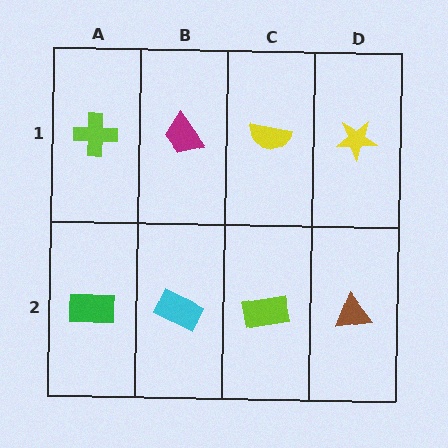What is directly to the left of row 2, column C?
A cyan rectangle.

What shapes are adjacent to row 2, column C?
A yellow semicircle (row 1, column C), a cyan rectangle (row 2, column B), a brown triangle (row 2, column D).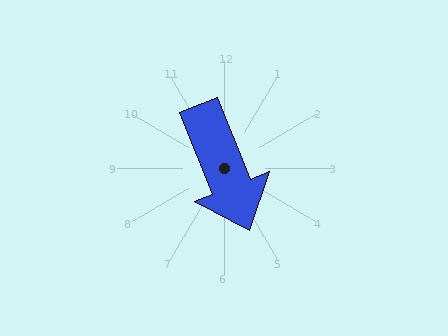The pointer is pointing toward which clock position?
Roughly 5 o'clock.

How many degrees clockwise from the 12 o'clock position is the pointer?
Approximately 158 degrees.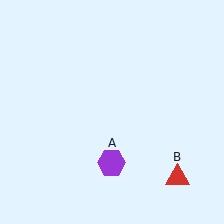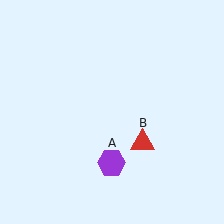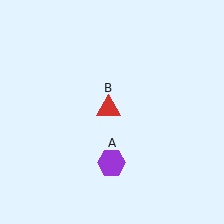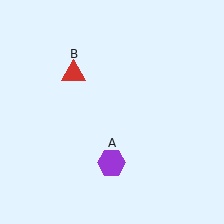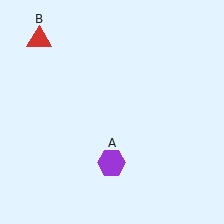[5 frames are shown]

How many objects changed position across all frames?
1 object changed position: red triangle (object B).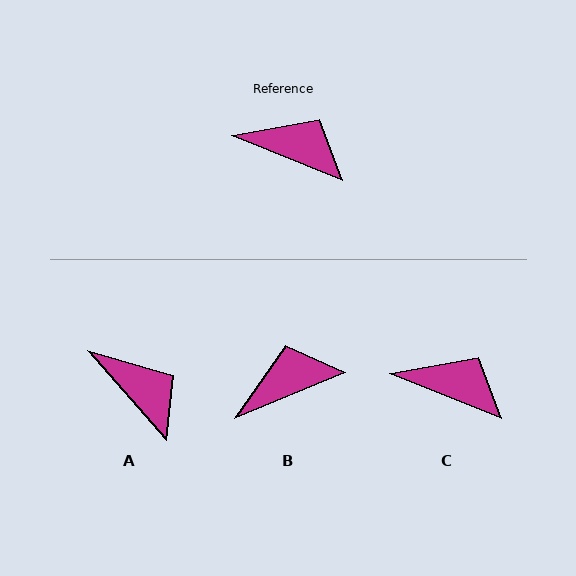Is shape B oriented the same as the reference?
No, it is off by about 45 degrees.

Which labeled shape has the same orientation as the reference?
C.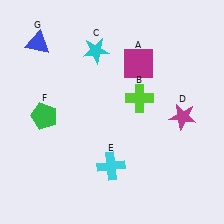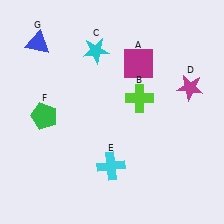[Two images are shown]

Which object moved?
The magenta star (D) moved up.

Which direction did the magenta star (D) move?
The magenta star (D) moved up.